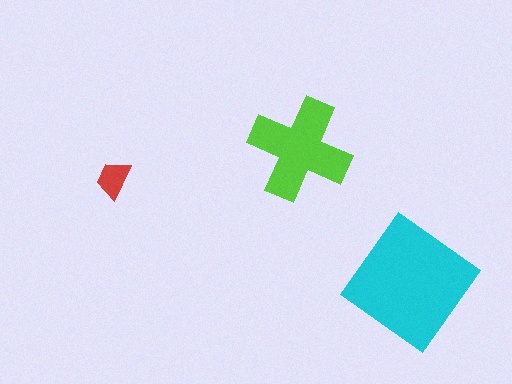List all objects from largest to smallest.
The cyan diamond, the lime cross, the red trapezoid.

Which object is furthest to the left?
The red trapezoid is leftmost.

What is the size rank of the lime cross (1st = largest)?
2nd.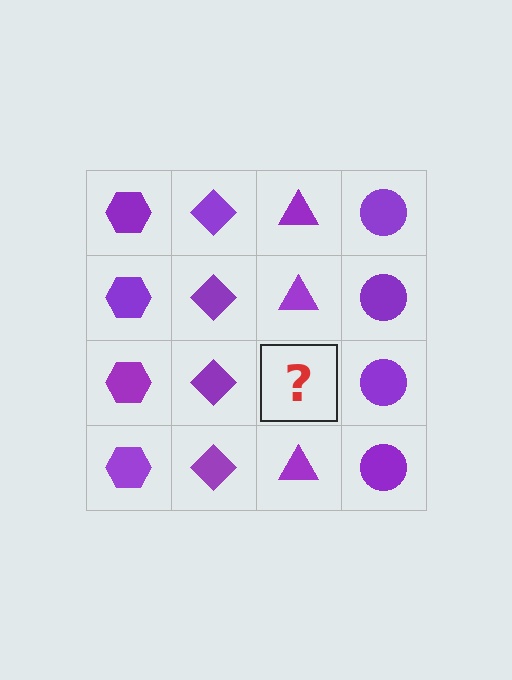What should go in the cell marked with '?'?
The missing cell should contain a purple triangle.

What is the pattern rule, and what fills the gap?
The rule is that each column has a consistent shape. The gap should be filled with a purple triangle.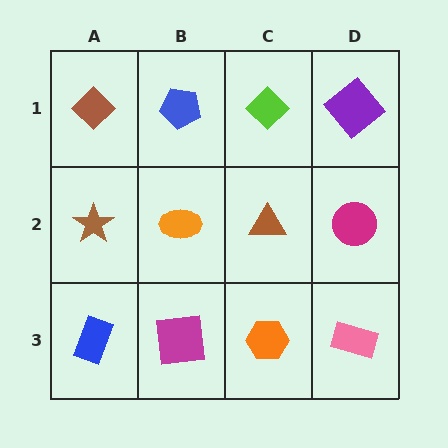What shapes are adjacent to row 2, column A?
A brown diamond (row 1, column A), a blue rectangle (row 3, column A), an orange ellipse (row 2, column B).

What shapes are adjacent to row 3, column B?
An orange ellipse (row 2, column B), a blue rectangle (row 3, column A), an orange hexagon (row 3, column C).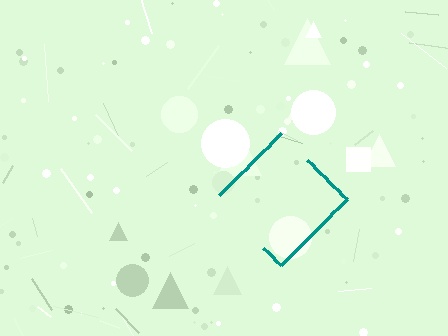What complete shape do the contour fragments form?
The contour fragments form a diamond.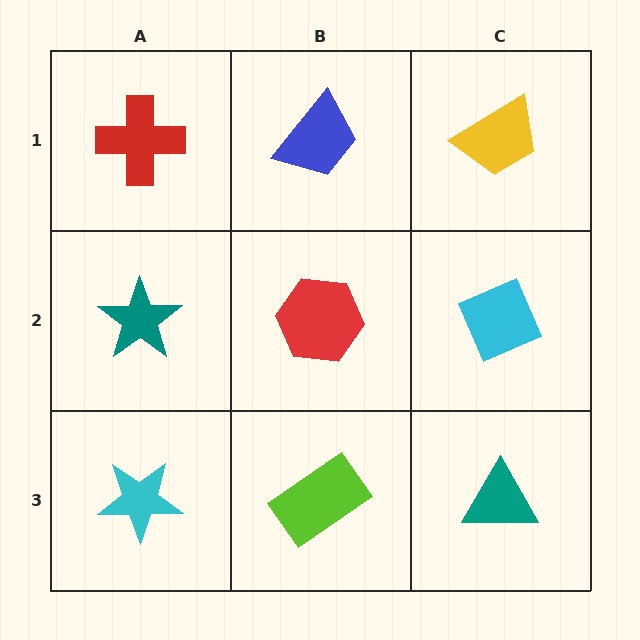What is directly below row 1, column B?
A red hexagon.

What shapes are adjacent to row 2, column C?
A yellow trapezoid (row 1, column C), a teal triangle (row 3, column C), a red hexagon (row 2, column B).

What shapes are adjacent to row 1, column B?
A red hexagon (row 2, column B), a red cross (row 1, column A), a yellow trapezoid (row 1, column C).